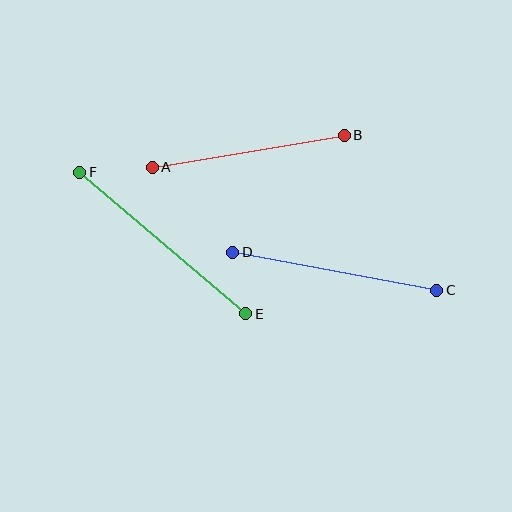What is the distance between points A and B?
The distance is approximately 195 pixels.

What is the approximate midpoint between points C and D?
The midpoint is at approximately (335, 271) pixels.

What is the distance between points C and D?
The distance is approximately 208 pixels.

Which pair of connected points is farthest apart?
Points E and F are farthest apart.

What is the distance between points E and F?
The distance is approximately 218 pixels.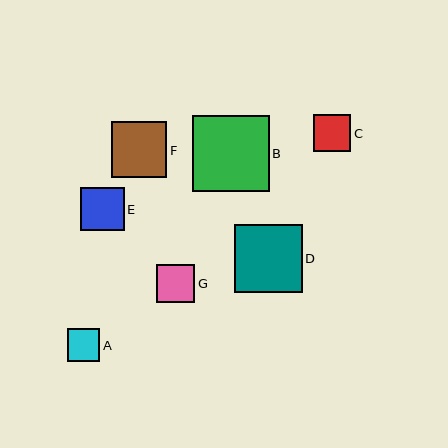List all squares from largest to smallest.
From largest to smallest: B, D, F, E, G, C, A.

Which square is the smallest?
Square A is the smallest with a size of approximately 33 pixels.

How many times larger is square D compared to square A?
Square D is approximately 2.1 times the size of square A.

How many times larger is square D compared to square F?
Square D is approximately 1.2 times the size of square F.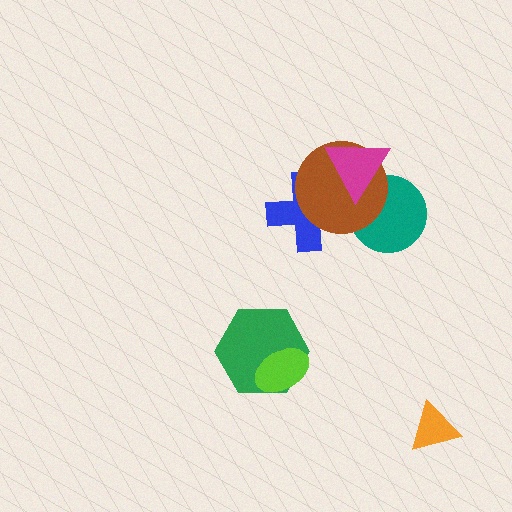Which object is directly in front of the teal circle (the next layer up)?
The brown circle is directly in front of the teal circle.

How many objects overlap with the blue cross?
2 objects overlap with the blue cross.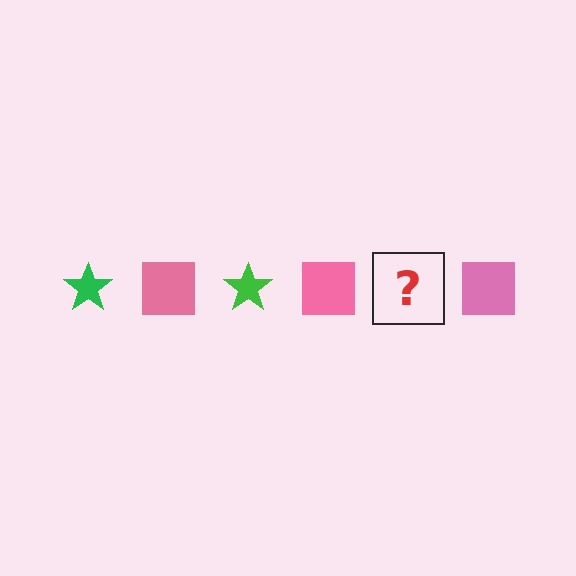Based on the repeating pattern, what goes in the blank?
The blank should be a green star.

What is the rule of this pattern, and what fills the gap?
The rule is that the pattern alternates between green star and pink square. The gap should be filled with a green star.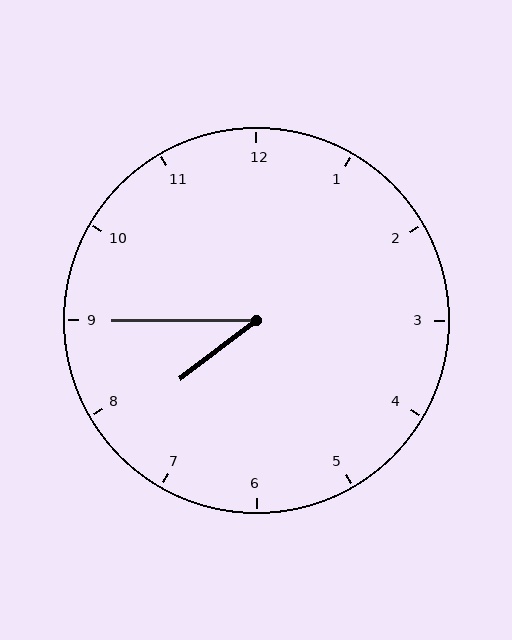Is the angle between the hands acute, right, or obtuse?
It is acute.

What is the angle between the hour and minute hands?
Approximately 38 degrees.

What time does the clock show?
7:45.